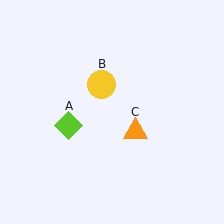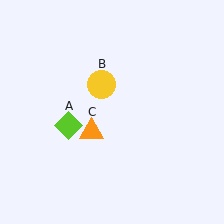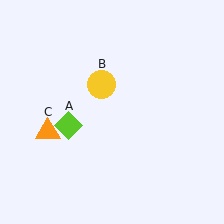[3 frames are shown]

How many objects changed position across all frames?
1 object changed position: orange triangle (object C).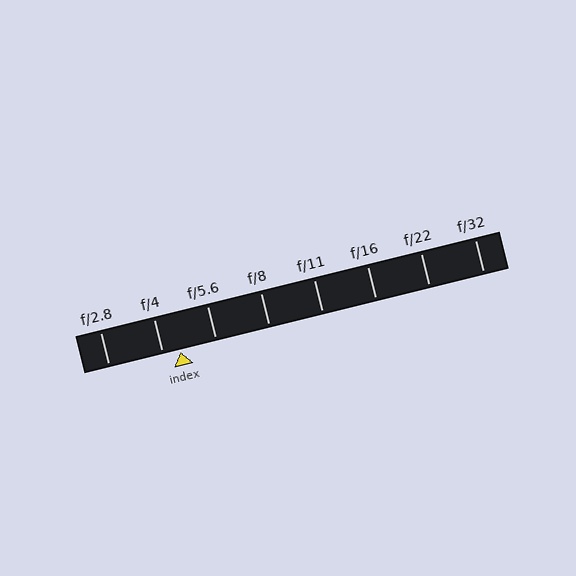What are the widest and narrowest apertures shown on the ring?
The widest aperture shown is f/2.8 and the narrowest is f/32.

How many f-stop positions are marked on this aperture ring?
There are 8 f-stop positions marked.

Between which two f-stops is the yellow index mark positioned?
The index mark is between f/4 and f/5.6.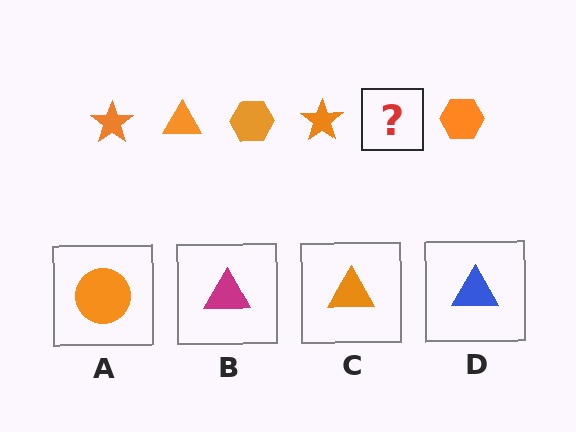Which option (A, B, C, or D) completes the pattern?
C.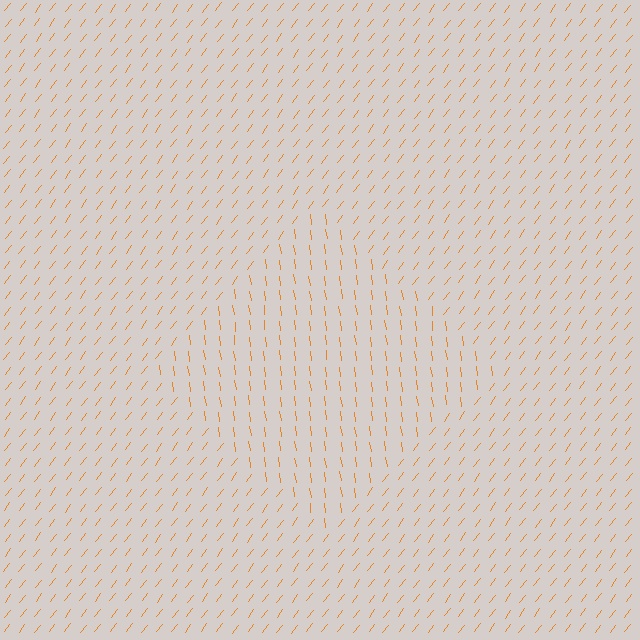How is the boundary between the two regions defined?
The boundary is defined purely by a change in line orientation (approximately 45 degrees difference). All lines are the same color and thickness.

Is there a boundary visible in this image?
Yes, there is a texture boundary formed by a change in line orientation.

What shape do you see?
I see a diamond.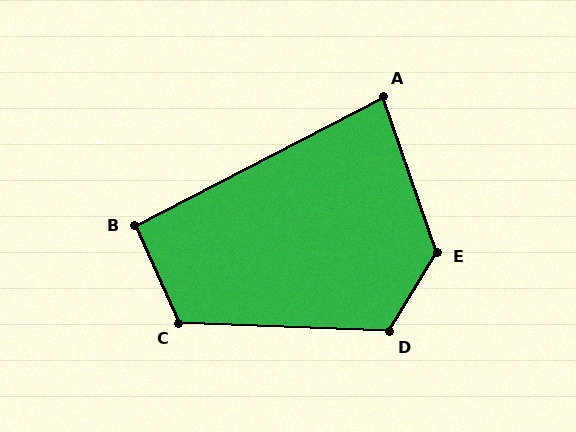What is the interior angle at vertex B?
Approximately 93 degrees (approximately right).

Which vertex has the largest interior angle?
E, at approximately 130 degrees.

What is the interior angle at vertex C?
Approximately 116 degrees (obtuse).